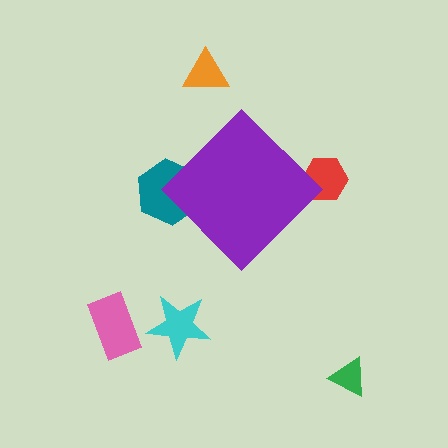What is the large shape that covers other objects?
A purple diamond.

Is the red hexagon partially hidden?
Yes, the red hexagon is partially hidden behind the purple diamond.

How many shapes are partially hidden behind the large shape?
2 shapes are partially hidden.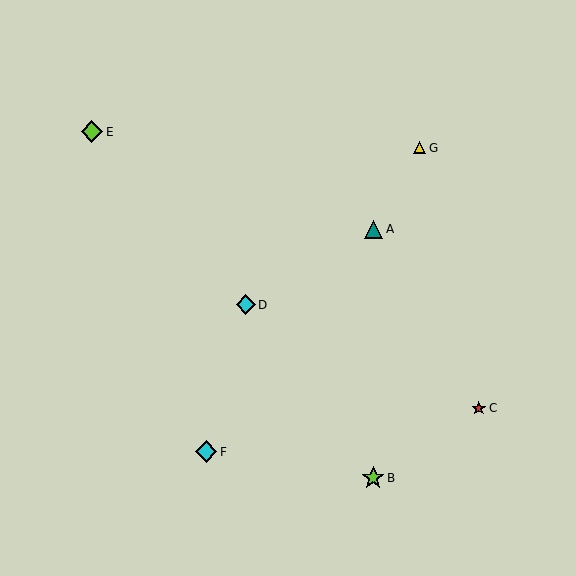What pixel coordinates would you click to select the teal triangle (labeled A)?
Click at (374, 229) to select the teal triangle A.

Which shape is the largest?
The lime star (labeled B) is the largest.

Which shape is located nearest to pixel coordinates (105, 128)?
The lime diamond (labeled E) at (92, 132) is nearest to that location.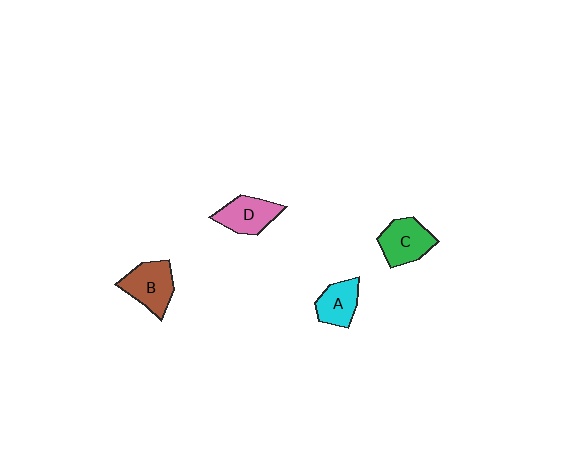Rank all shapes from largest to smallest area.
From largest to smallest: B (brown), C (green), D (pink), A (cyan).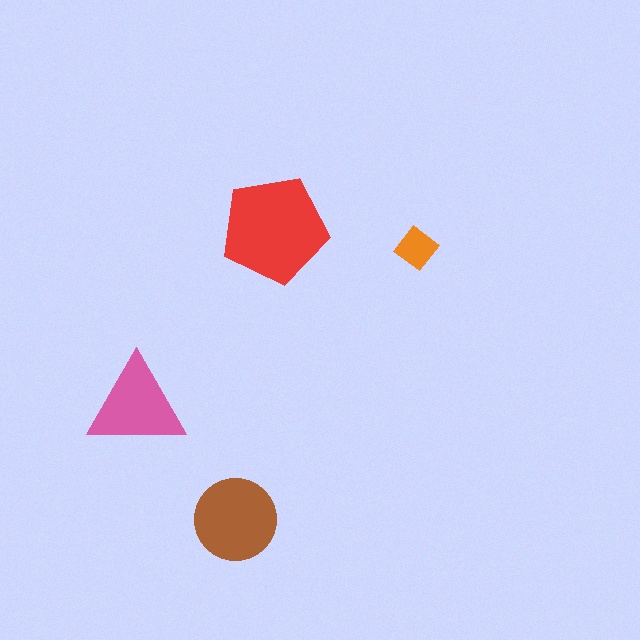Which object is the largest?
The red pentagon.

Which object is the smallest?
The orange diamond.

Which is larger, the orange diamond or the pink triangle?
The pink triangle.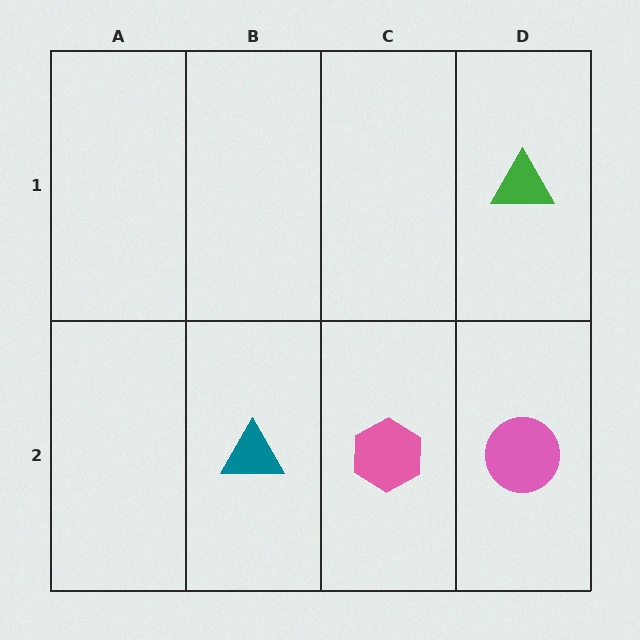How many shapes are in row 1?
1 shape.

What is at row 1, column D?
A green triangle.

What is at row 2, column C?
A pink hexagon.